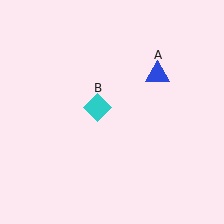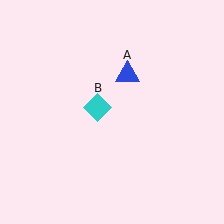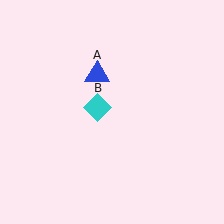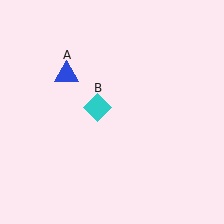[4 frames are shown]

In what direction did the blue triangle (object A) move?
The blue triangle (object A) moved left.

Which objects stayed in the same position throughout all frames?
Cyan diamond (object B) remained stationary.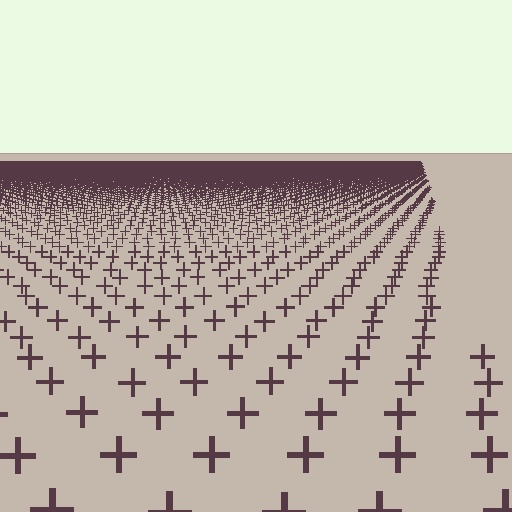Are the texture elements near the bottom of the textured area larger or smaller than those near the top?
Larger. Near the bottom, elements are closer to the viewer and appear at a bigger on-screen size.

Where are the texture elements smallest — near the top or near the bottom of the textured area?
Near the top.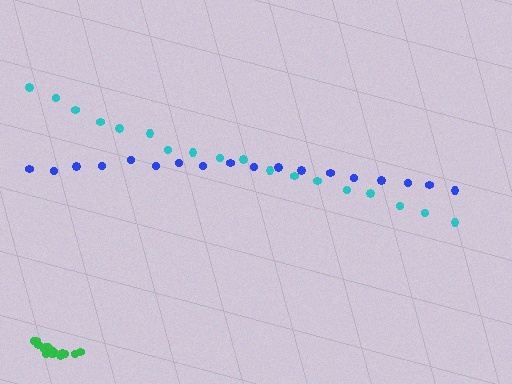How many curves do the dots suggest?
There are 3 distinct paths.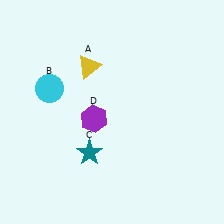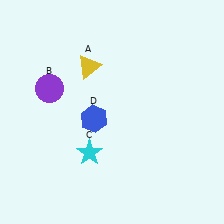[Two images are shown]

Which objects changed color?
B changed from cyan to purple. C changed from teal to cyan. D changed from purple to blue.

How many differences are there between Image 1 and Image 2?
There are 3 differences between the two images.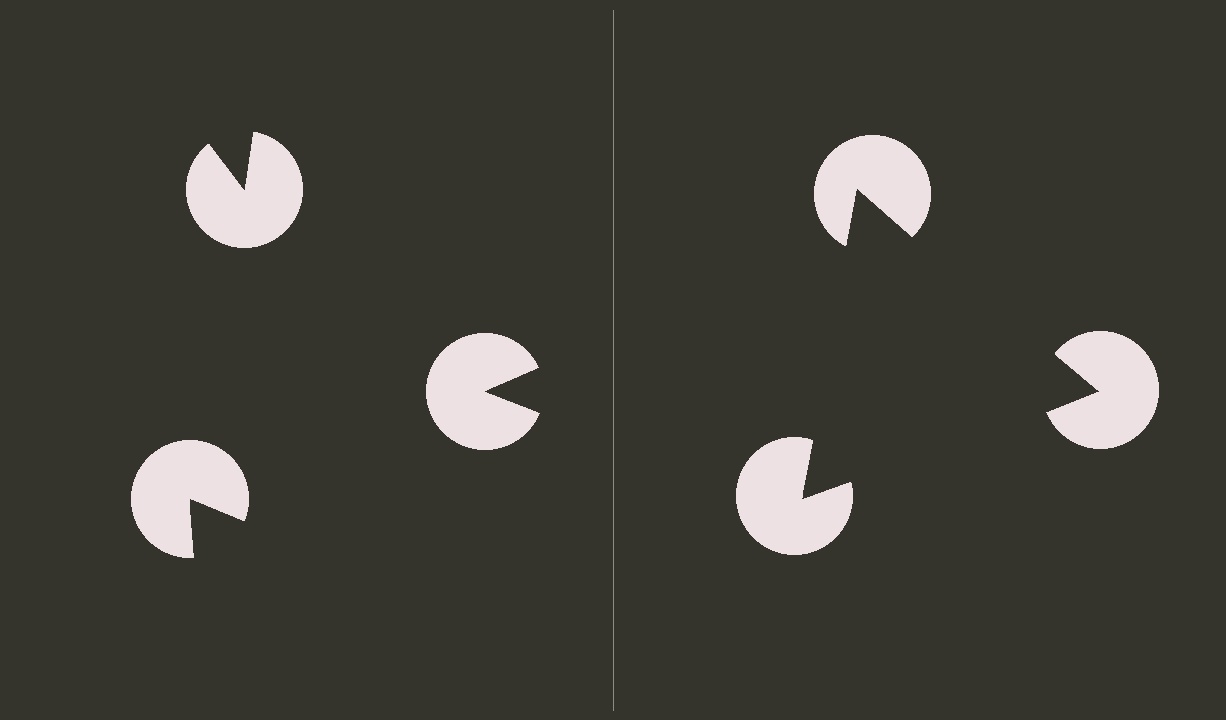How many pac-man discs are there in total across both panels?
6 — 3 on each side.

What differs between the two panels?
The pac-man discs are positioned identically on both sides; only the wedge orientations differ. On the right they align to a triangle; on the left they are misaligned.